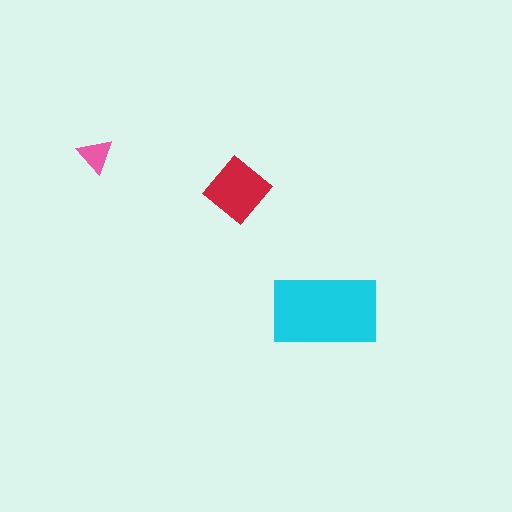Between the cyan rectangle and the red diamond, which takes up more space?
The cyan rectangle.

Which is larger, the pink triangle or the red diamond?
The red diamond.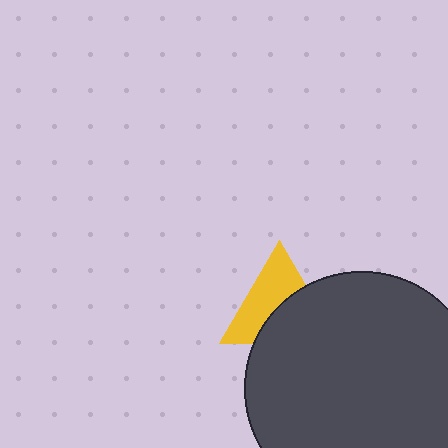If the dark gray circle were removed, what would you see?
You would see the complete yellow triangle.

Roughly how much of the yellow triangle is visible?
About half of it is visible (roughly 54%).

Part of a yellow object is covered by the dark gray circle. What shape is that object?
It is a triangle.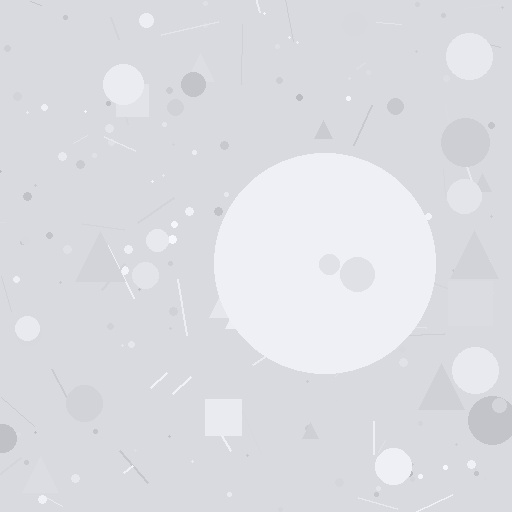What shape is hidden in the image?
A circle is hidden in the image.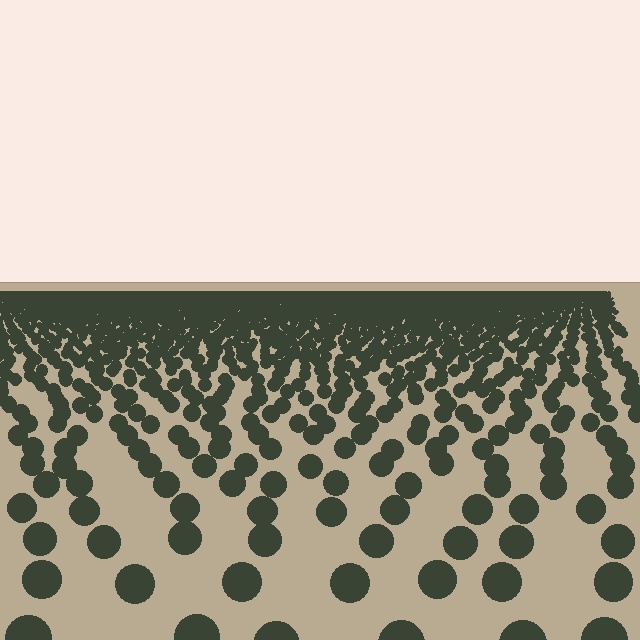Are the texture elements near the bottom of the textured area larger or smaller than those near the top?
Larger. Near the bottom, elements are closer to the viewer and appear at a bigger on-screen size.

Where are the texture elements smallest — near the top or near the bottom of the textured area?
Near the top.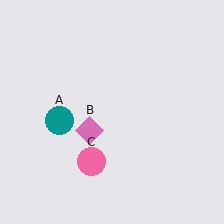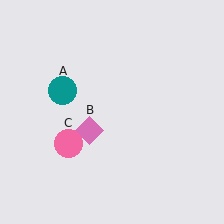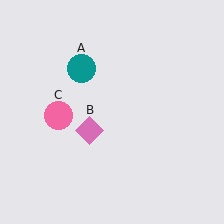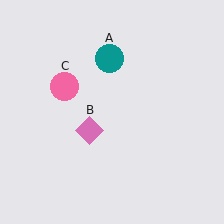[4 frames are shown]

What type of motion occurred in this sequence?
The teal circle (object A), pink circle (object C) rotated clockwise around the center of the scene.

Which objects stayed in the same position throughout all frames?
Pink diamond (object B) remained stationary.